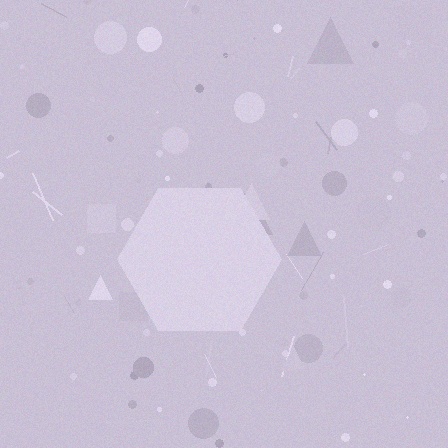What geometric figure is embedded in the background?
A hexagon is embedded in the background.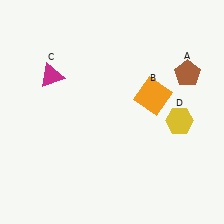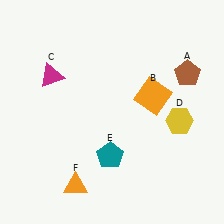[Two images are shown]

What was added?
A teal pentagon (E), an orange triangle (F) were added in Image 2.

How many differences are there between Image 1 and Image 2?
There are 2 differences between the two images.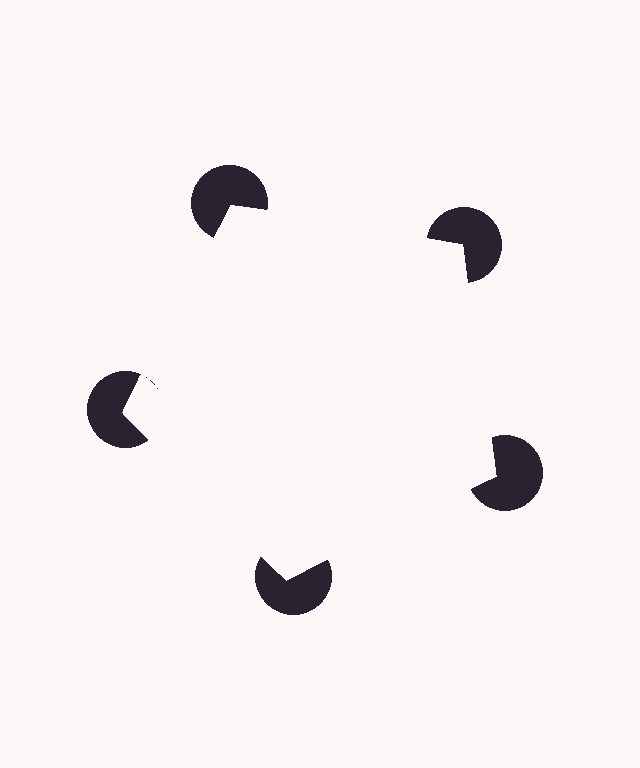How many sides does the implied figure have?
5 sides.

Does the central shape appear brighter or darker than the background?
It typically appears slightly brighter than the background, even though no actual brightness change is drawn.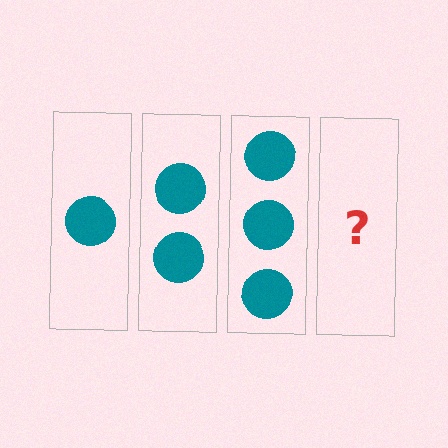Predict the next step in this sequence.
The next step is 4 circles.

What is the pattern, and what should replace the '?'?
The pattern is that each step adds one more circle. The '?' should be 4 circles.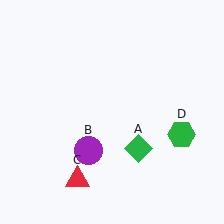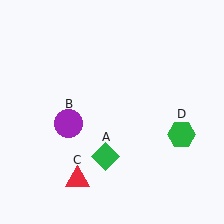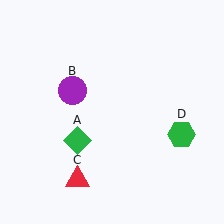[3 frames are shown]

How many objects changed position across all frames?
2 objects changed position: green diamond (object A), purple circle (object B).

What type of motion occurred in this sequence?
The green diamond (object A), purple circle (object B) rotated clockwise around the center of the scene.